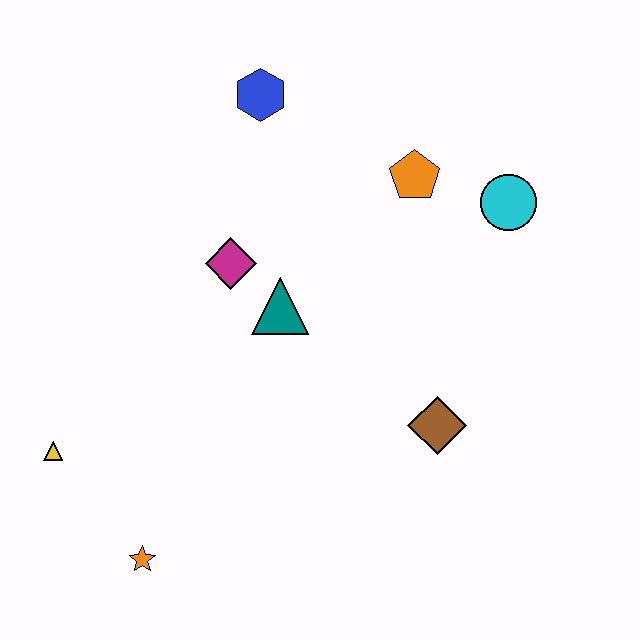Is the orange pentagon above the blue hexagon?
No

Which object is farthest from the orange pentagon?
The orange star is farthest from the orange pentagon.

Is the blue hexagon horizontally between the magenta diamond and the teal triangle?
Yes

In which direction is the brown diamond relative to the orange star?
The brown diamond is to the right of the orange star.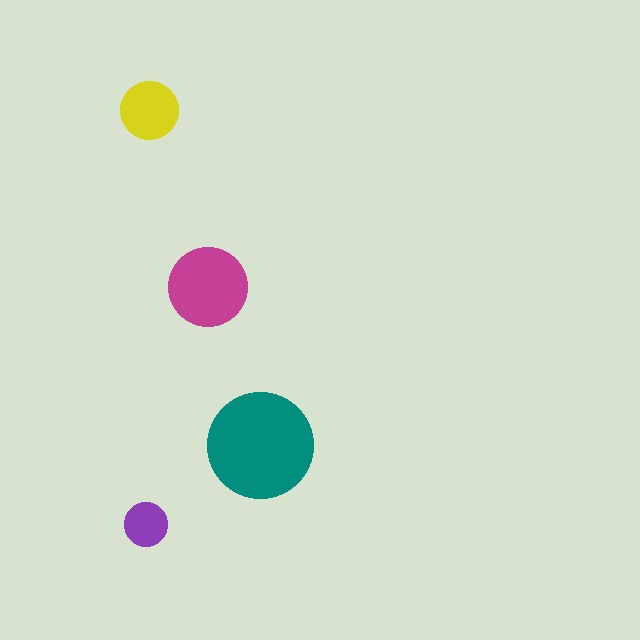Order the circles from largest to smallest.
the teal one, the magenta one, the yellow one, the purple one.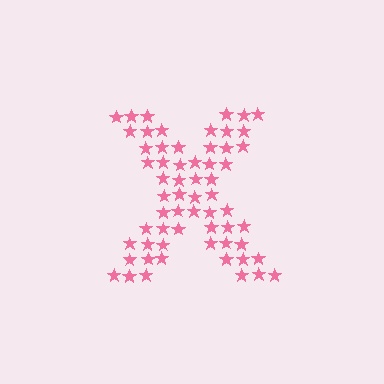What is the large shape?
The large shape is the letter X.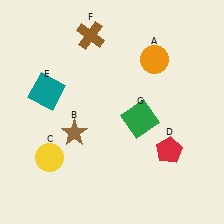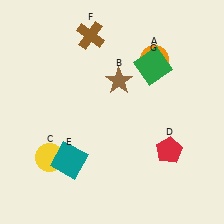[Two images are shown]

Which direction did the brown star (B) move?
The brown star (B) moved up.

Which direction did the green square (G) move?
The green square (G) moved up.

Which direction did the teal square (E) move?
The teal square (E) moved down.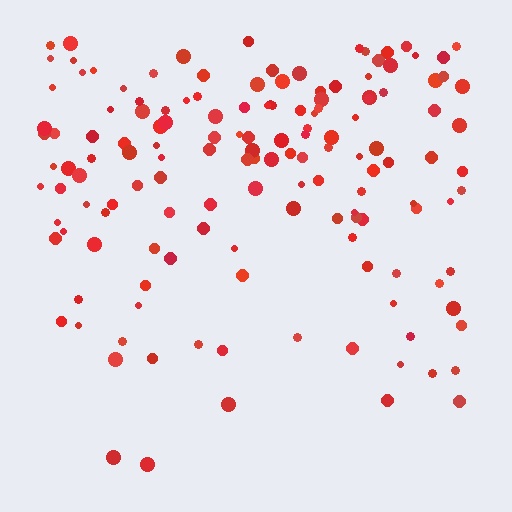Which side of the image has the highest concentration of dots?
The top.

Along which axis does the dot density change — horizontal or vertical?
Vertical.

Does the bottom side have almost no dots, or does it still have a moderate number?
Still a moderate number, just noticeably fewer than the top.